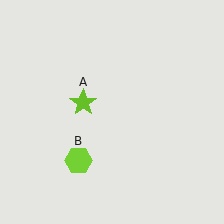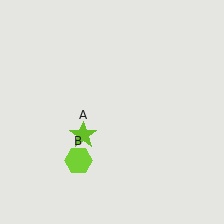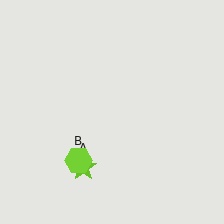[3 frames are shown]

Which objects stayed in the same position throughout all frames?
Lime hexagon (object B) remained stationary.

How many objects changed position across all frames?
1 object changed position: lime star (object A).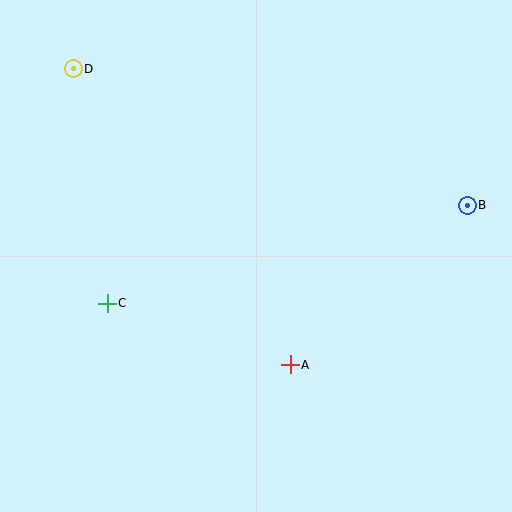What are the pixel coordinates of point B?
Point B is at (467, 205).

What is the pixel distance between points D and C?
The distance between D and C is 237 pixels.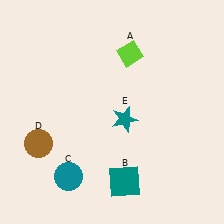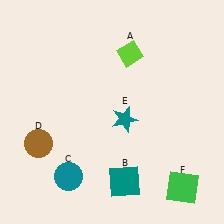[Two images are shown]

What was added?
A green square (F) was added in Image 2.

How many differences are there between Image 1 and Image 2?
There is 1 difference between the two images.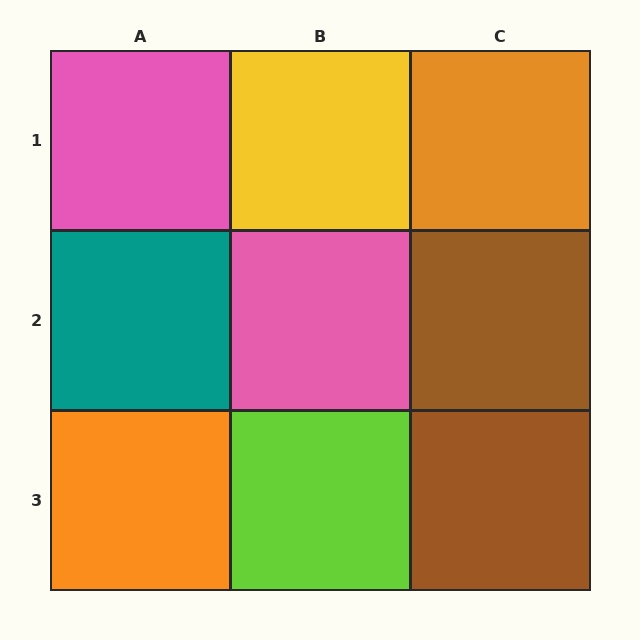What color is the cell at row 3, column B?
Lime.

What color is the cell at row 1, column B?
Yellow.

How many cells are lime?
1 cell is lime.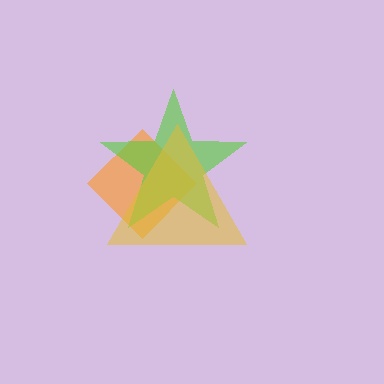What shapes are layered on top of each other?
The layered shapes are: an orange diamond, a lime star, a yellow triangle.